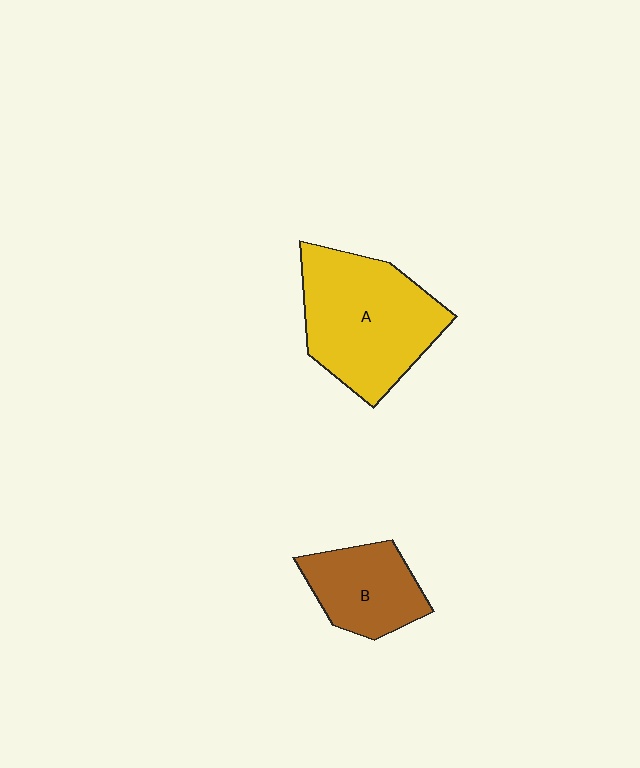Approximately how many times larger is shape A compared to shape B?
Approximately 1.8 times.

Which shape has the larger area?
Shape A (yellow).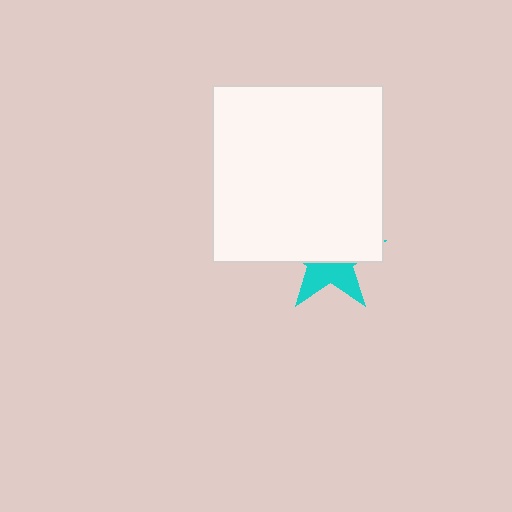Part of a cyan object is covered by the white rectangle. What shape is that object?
It is a star.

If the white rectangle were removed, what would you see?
You would see the complete cyan star.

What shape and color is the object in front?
The object in front is a white rectangle.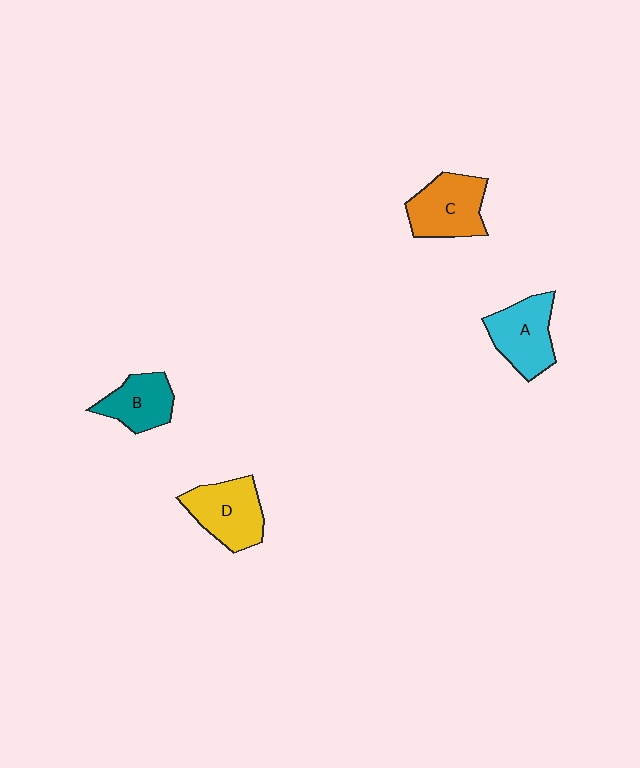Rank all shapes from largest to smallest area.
From largest to smallest: C (orange), D (yellow), A (cyan), B (teal).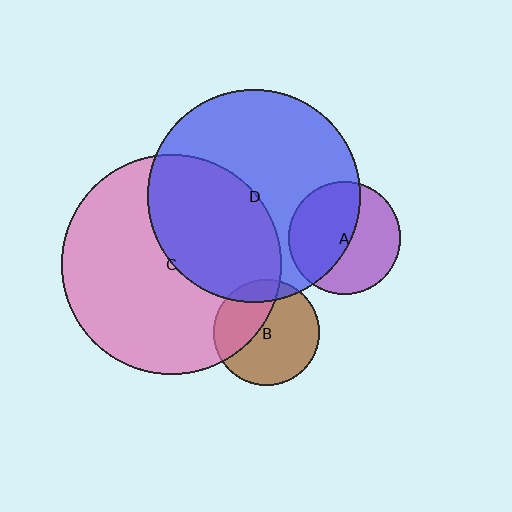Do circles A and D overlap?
Yes.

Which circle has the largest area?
Circle C (pink).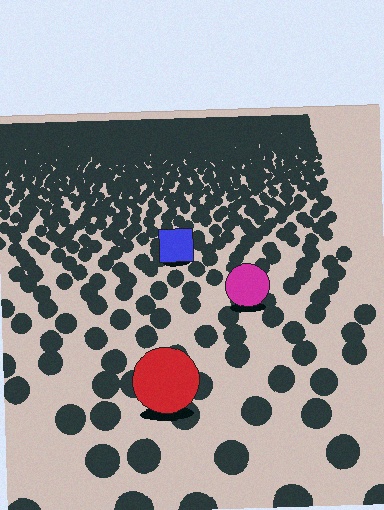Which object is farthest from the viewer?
The blue square is farthest from the viewer. It appears smaller and the ground texture around it is denser.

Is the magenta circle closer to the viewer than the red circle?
No. The red circle is closer — you can tell from the texture gradient: the ground texture is coarser near it.